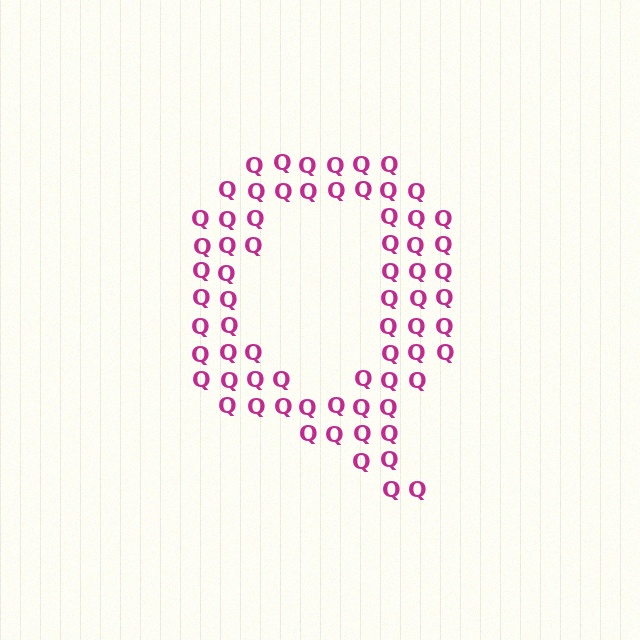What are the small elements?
The small elements are letter Q's.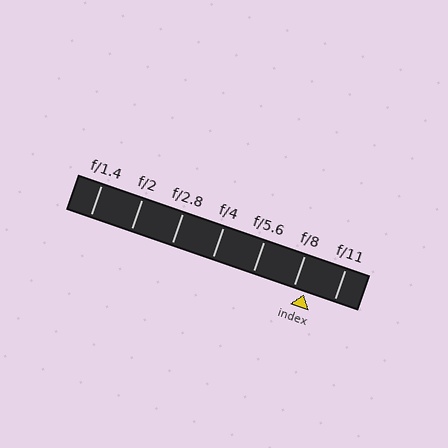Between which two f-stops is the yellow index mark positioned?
The index mark is between f/8 and f/11.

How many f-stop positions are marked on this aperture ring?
There are 7 f-stop positions marked.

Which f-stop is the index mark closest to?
The index mark is closest to f/8.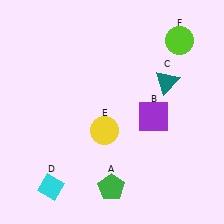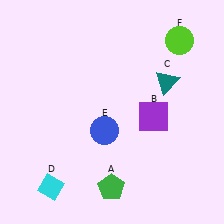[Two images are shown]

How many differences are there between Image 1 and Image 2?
There is 1 difference between the two images.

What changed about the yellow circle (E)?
In Image 1, E is yellow. In Image 2, it changed to blue.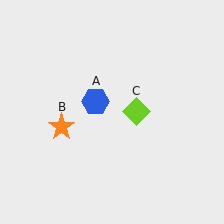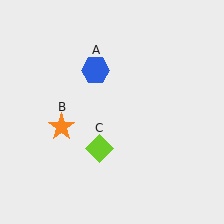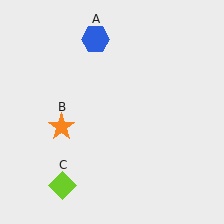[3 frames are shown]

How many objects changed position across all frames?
2 objects changed position: blue hexagon (object A), lime diamond (object C).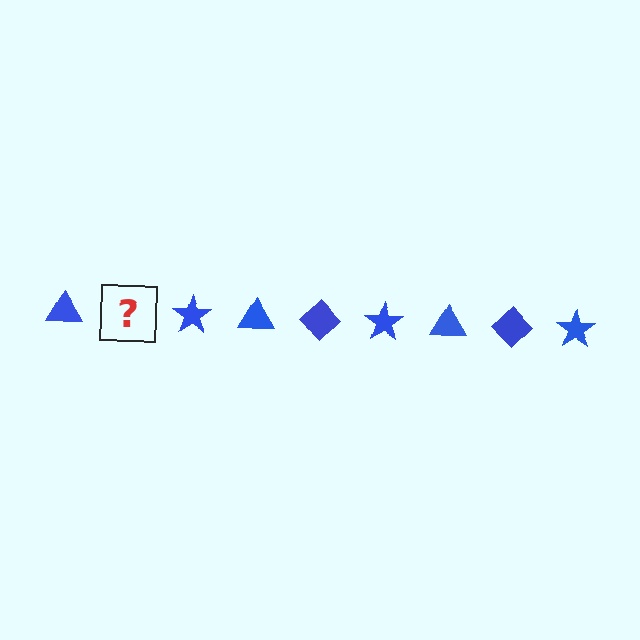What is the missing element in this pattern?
The missing element is a blue diamond.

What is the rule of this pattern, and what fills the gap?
The rule is that the pattern cycles through triangle, diamond, star shapes in blue. The gap should be filled with a blue diamond.